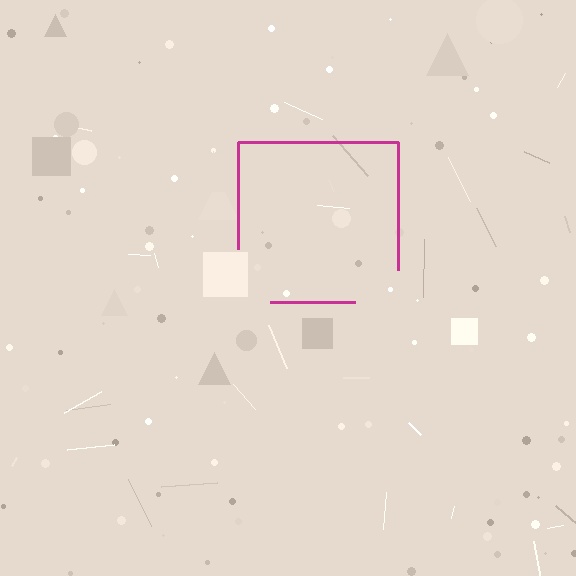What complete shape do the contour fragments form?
The contour fragments form a square.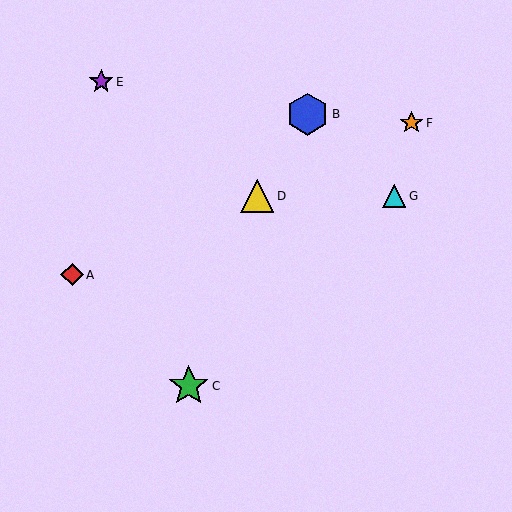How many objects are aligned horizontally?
2 objects (D, G) are aligned horizontally.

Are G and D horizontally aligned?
Yes, both are at y≈196.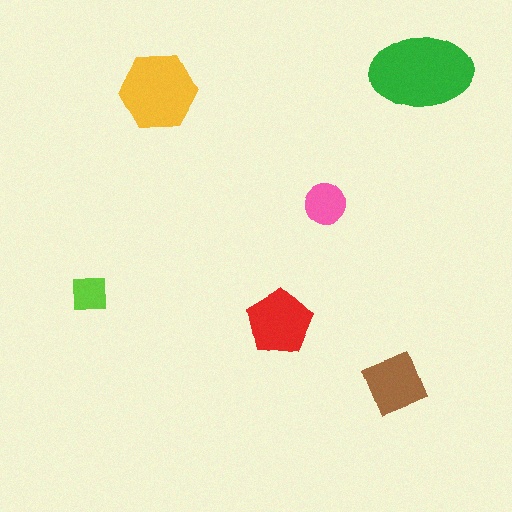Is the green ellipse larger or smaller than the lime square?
Larger.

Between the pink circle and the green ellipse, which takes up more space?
The green ellipse.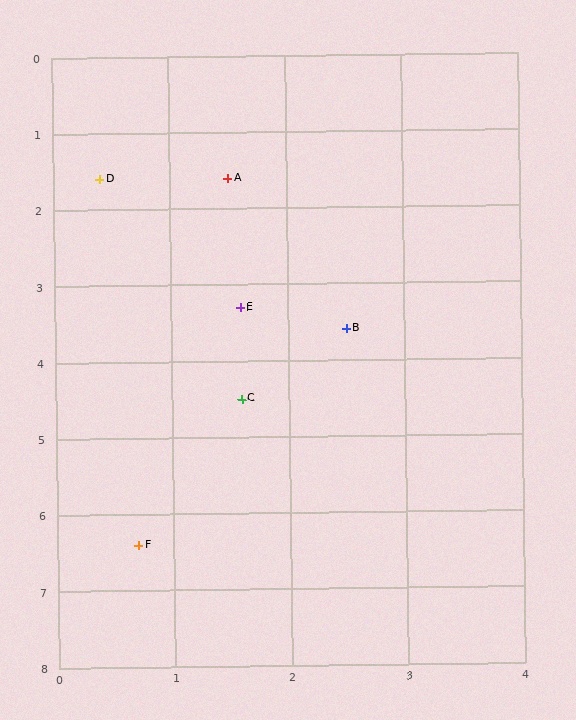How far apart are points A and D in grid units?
Points A and D are about 1.1 grid units apart.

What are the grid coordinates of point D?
Point D is at approximately (0.4, 1.6).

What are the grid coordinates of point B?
Point B is at approximately (2.5, 3.6).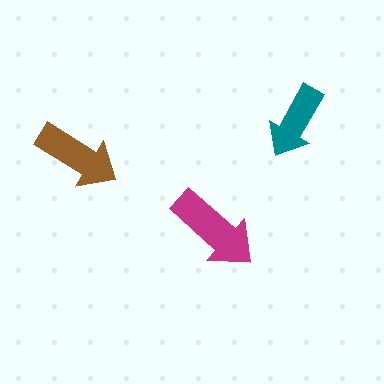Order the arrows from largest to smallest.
the magenta one, the brown one, the teal one.